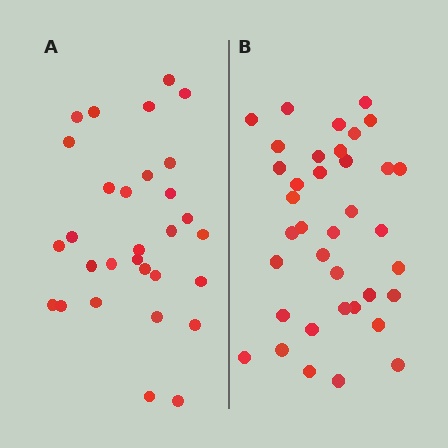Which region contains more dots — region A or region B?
Region B (the right region) has more dots.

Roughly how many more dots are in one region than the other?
Region B has roughly 8 or so more dots than region A.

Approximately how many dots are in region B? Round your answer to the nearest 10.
About 40 dots. (The exact count is 37, which rounds to 40.)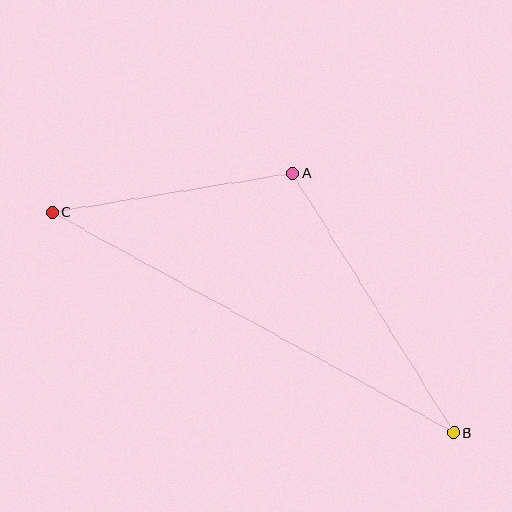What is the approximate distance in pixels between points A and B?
The distance between A and B is approximately 306 pixels.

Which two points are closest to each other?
Points A and C are closest to each other.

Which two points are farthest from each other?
Points B and C are farthest from each other.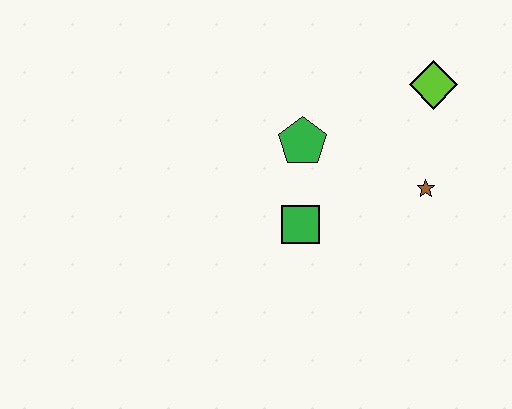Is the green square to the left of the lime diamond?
Yes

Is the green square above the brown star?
No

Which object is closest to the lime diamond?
The brown star is closest to the lime diamond.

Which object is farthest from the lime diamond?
The green square is farthest from the lime diamond.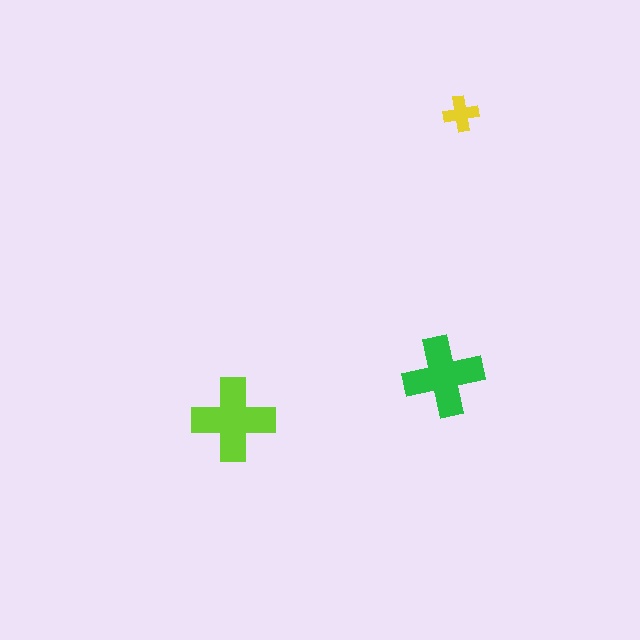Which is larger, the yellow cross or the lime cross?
The lime one.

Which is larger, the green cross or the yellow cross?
The green one.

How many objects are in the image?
There are 3 objects in the image.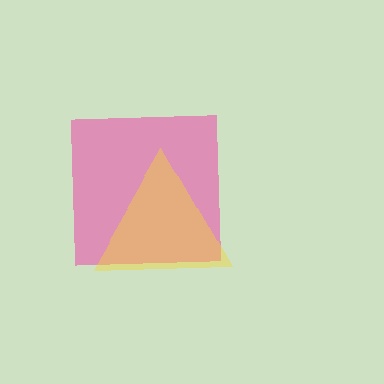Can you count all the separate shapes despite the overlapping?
Yes, there are 2 separate shapes.